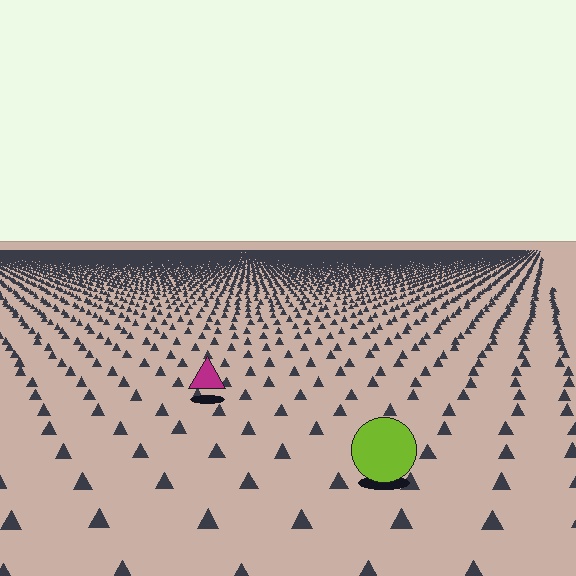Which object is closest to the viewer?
The lime circle is closest. The texture marks near it are larger and more spread out.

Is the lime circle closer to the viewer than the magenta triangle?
Yes. The lime circle is closer — you can tell from the texture gradient: the ground texture is coarser near it.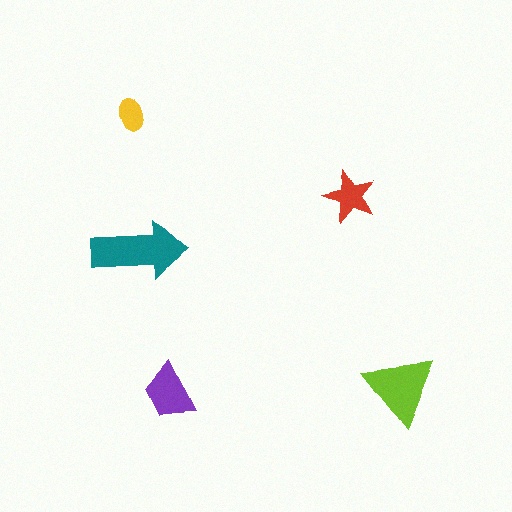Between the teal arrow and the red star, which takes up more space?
The teal arrow.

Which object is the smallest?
The yellow ellipse.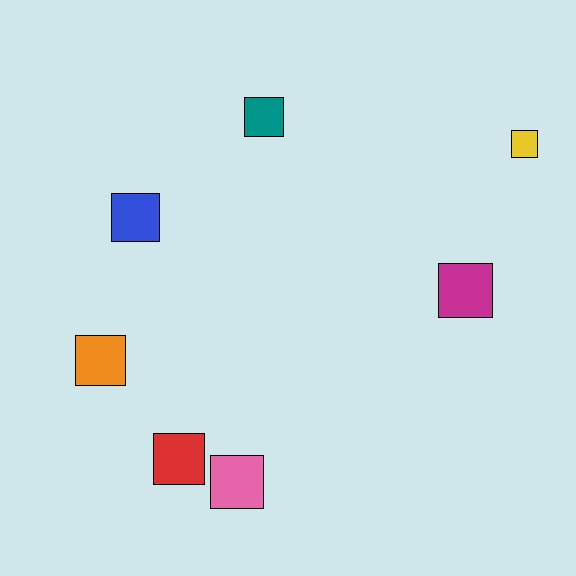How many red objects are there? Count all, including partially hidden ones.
There is 1 red object.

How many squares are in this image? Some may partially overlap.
There are 7 squares.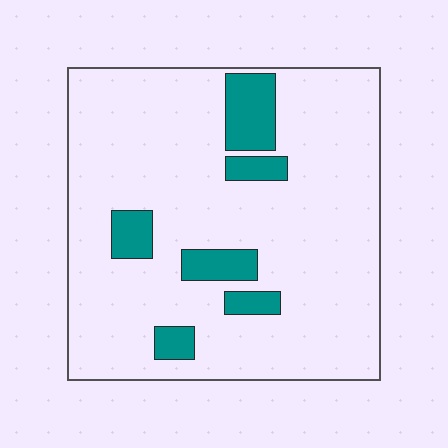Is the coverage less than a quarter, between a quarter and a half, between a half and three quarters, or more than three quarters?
Less than a quarter.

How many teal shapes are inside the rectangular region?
6.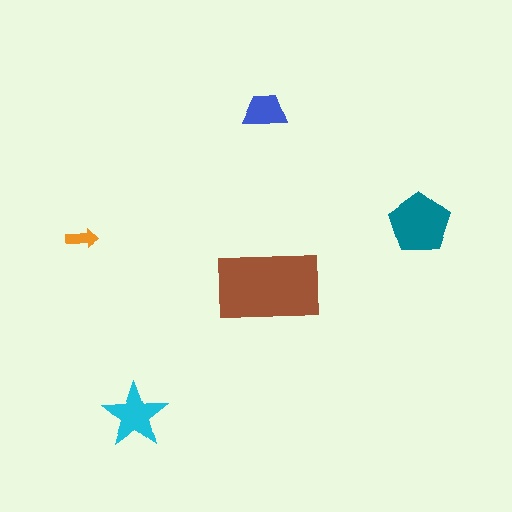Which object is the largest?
The brown rectangle.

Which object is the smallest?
The orange arrow.